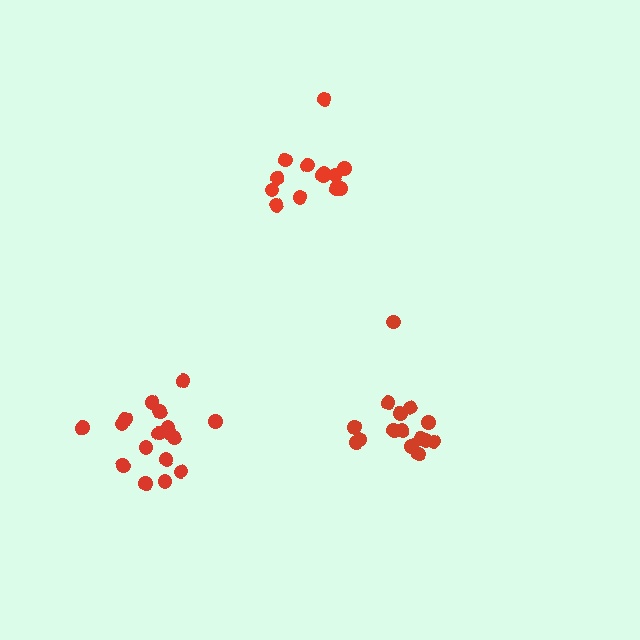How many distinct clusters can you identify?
There are 3 distinct clusters.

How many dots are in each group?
Group 1: 15 dots, Group 2: 14 dots, Group 3: 17 dots (46 total).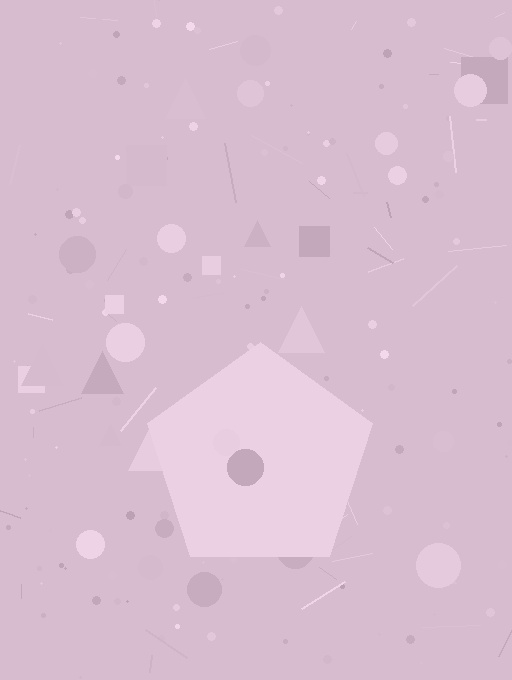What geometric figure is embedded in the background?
A pentagon is embedded in the background.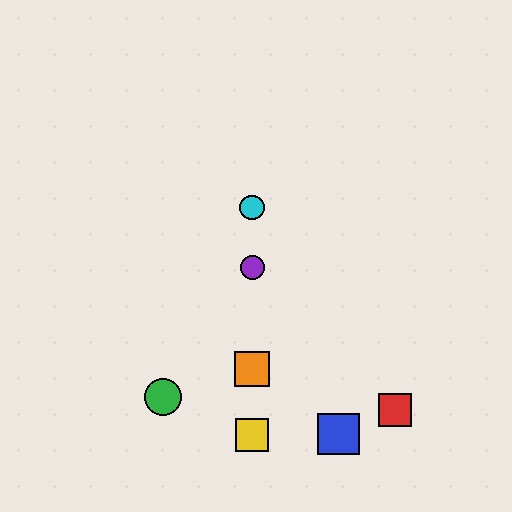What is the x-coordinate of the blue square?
The blue square is at x≈339.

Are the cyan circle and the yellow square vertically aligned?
Yes, both are at x≈252.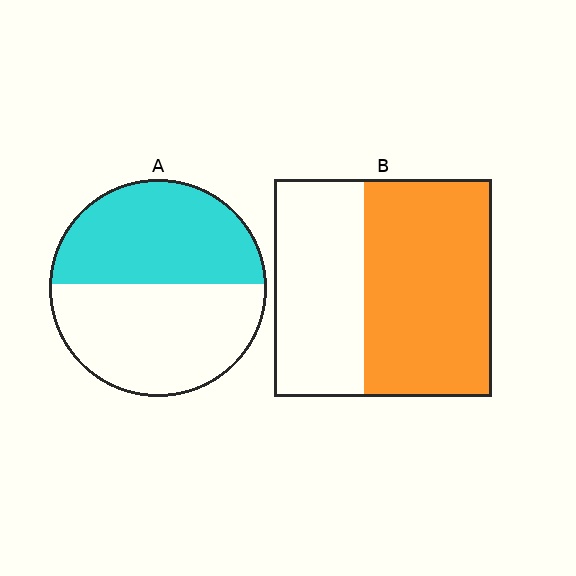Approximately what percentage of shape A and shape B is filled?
A is approximately 50% and B is approximately 60%.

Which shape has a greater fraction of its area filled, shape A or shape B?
Shape B.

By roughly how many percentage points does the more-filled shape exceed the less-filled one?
By roughly 10 percentage points (B over A).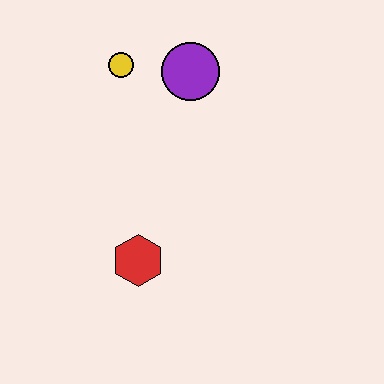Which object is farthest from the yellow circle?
The red hexagon is farthest from the yellow circle.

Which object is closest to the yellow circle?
The purple circle is closest to the yellow circle.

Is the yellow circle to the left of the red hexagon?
Yes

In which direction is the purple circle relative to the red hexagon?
The purple circle is above the red hexagon.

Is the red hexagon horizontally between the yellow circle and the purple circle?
Yes